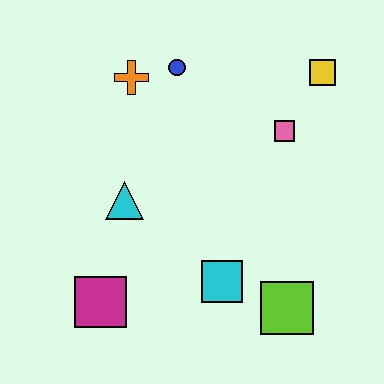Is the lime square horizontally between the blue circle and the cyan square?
No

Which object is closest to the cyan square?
The lime square is closest to the cyan square.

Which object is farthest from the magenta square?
The yellow square is farthest from the magenta square.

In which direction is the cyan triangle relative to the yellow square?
The cyan triangle is to the left of the yellow square.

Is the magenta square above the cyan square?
No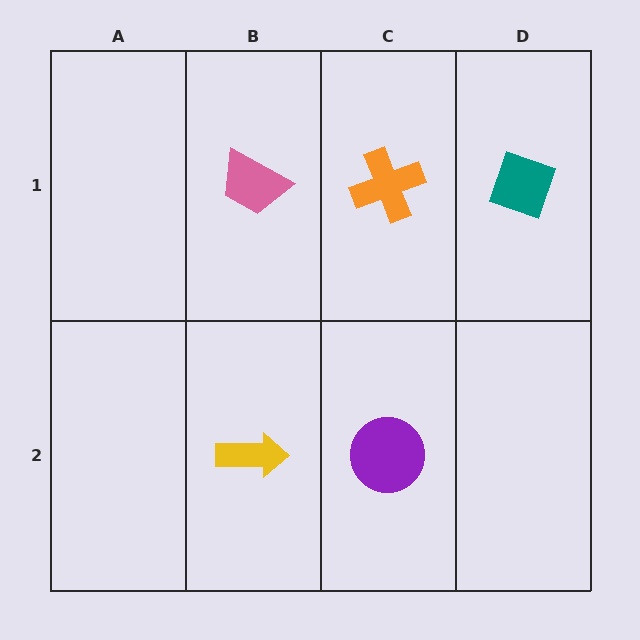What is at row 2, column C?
A purple circle.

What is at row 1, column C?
An orange cross.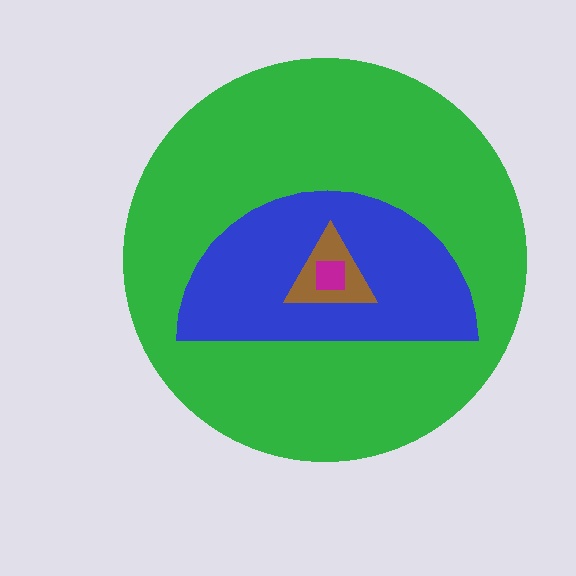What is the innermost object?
The magenta square.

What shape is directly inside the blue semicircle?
The brown triangle.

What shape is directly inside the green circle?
The blue semicircle.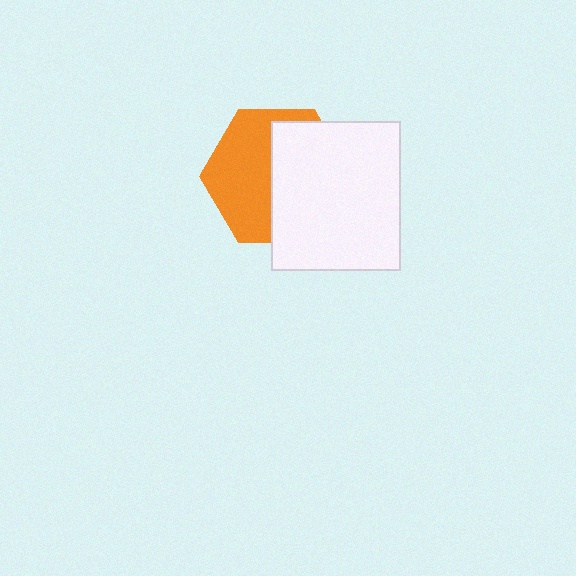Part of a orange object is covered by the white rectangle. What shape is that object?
It is a hexagon.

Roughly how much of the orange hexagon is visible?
About half of it is visible (roughly 49%).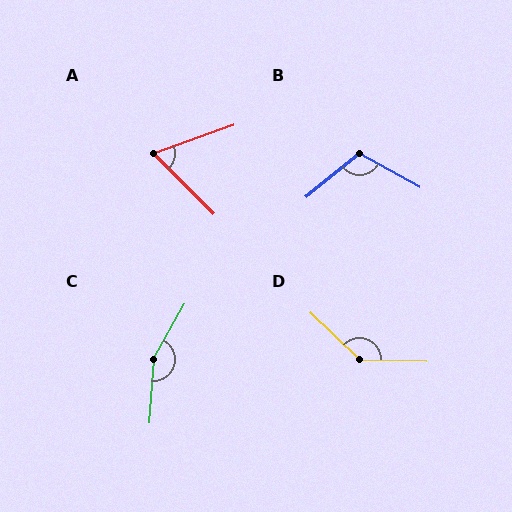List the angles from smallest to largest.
A (65°), B (112°), D (138°), C (154°).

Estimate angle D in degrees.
Approximately 138 degrees.